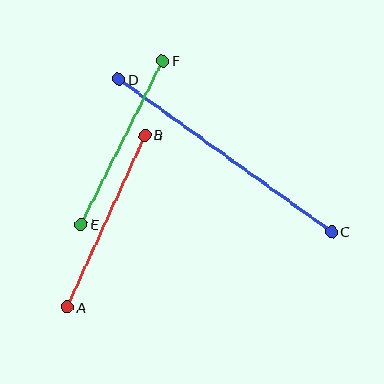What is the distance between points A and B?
The distance is approximately 189 pixels.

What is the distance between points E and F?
The distance is approximately 183 pixels.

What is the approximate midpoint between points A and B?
The midpoint is at approximately (106, 221) pixels.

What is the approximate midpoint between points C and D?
The midpoint is at approximately (225, 156) pixels.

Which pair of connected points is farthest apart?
Points C and D are farthest apart.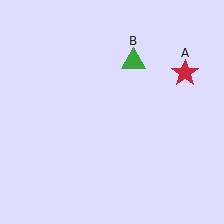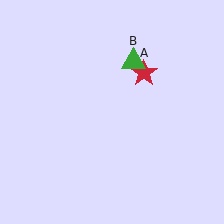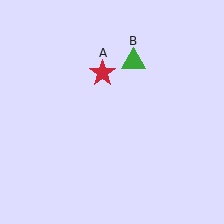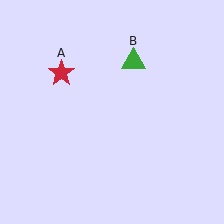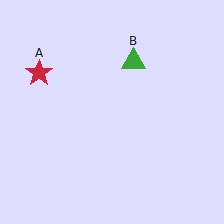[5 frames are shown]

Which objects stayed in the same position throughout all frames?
Green triangle (object B) remained stationary.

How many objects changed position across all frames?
1 object changed position: red star (object A).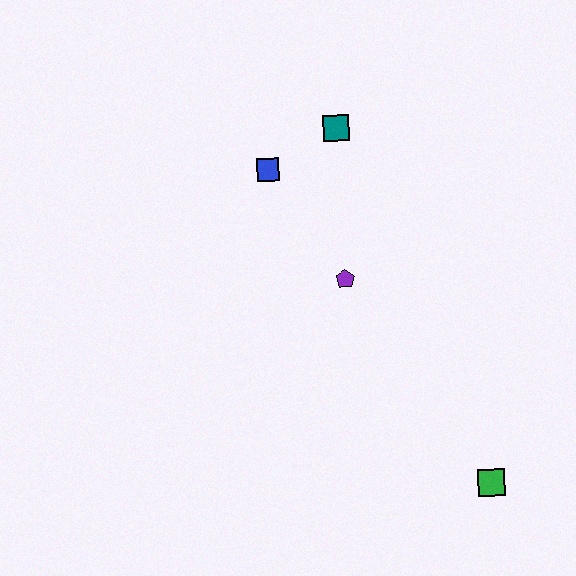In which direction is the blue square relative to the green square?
The blue square is above the green square.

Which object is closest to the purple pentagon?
The blue square is closest to the purple pentagon.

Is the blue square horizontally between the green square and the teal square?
No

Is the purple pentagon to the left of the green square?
Yes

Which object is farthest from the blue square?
The green square is farthest from the blue square.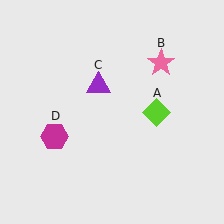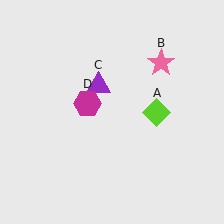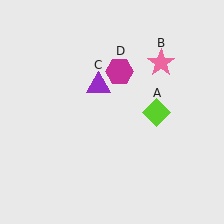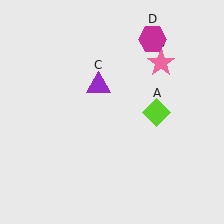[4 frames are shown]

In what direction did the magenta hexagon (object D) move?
The magenta hexagon (object D) moved up and to the right.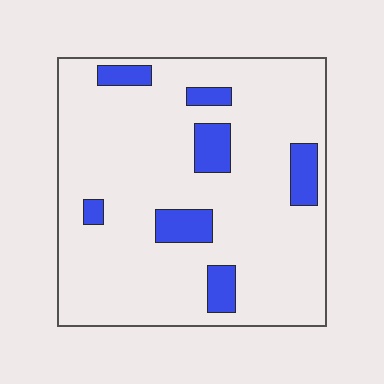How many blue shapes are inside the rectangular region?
7.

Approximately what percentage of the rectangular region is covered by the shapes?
Approximately 15%.